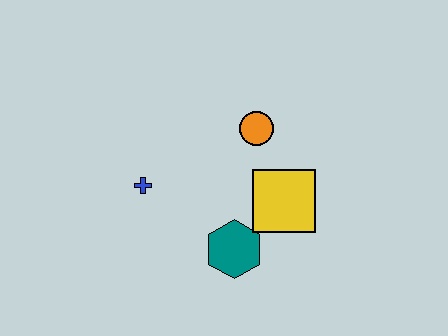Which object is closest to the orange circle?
The yellow square is closest to the orange circle.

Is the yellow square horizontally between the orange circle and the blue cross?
No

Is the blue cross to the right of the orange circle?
No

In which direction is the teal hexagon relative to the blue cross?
The teal hexagon is to the right of the blue cross.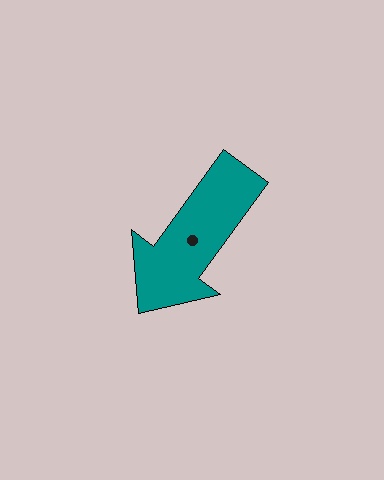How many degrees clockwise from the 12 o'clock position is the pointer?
Approximately 216 degrees.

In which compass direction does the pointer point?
Southwest.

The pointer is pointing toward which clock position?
Roughly 7 o'clock.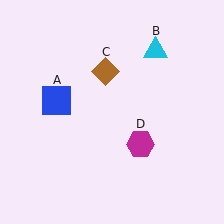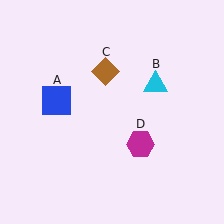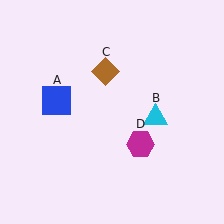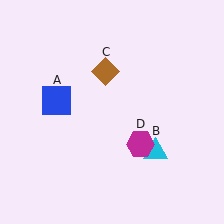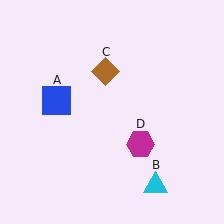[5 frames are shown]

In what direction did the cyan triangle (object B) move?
The cyan triangle (object B) moved down.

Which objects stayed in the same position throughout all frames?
Blue square (object A) and brown diamond (object C) and magenta hexagon (object D) remained stationary.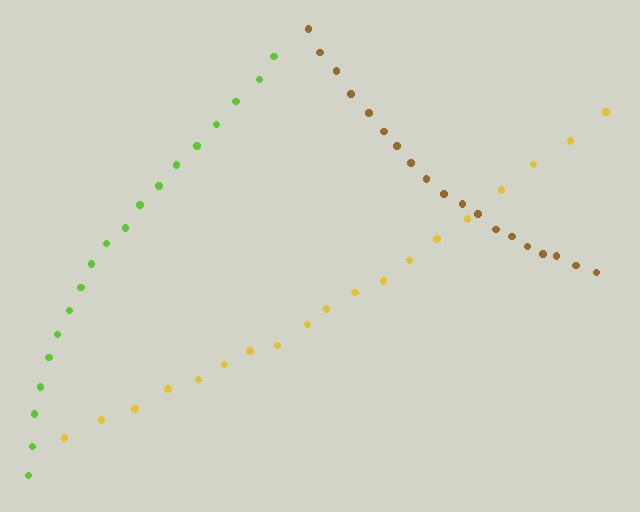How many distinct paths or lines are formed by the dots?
There are 3 distinct paths.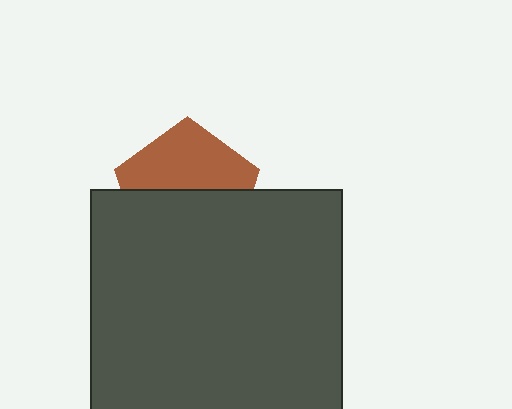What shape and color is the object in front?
The object in front is a dark gray rectangle.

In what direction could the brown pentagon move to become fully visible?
The brown pentagon could move up. That would shift it out from behind the dark gray rectangle entirely.